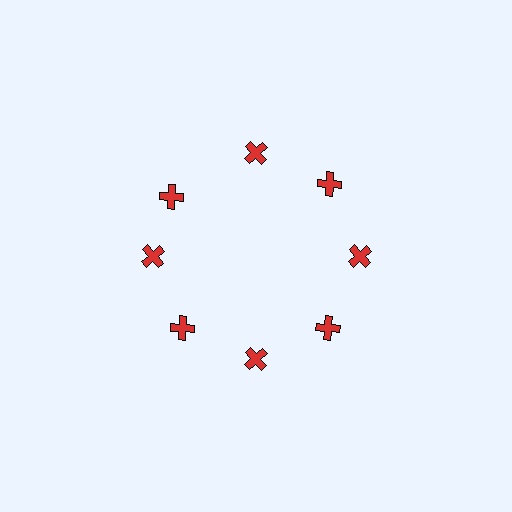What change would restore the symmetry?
The symmetry would be restored by rotating it back into even spacing with its neighbors so that all 8 crosses sit at equal angles and equal distance from the center.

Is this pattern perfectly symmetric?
No. The 8 red crosses are arranged in a ring, but one element near the 10 o'clock position is rotated out of alignment along the ring, breaking the 8-fold rotational symmetry.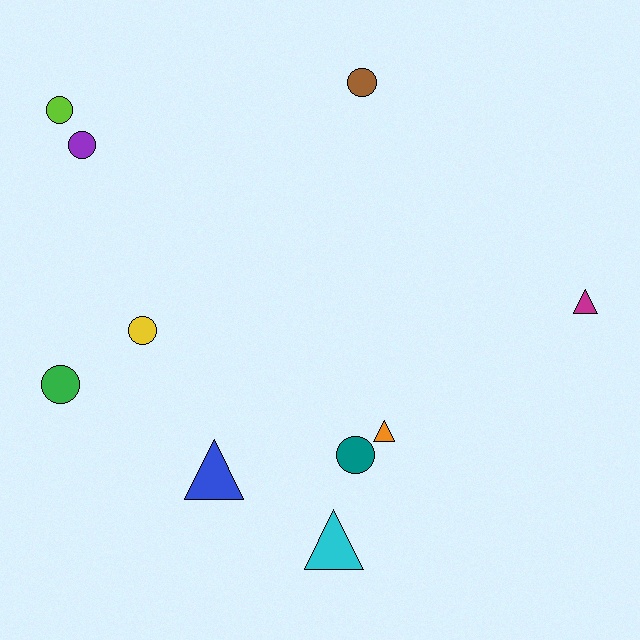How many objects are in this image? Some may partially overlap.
There are 10 objects.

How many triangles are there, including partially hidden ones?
There are 4 triangles.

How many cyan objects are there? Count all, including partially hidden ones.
There is 1 cyan object.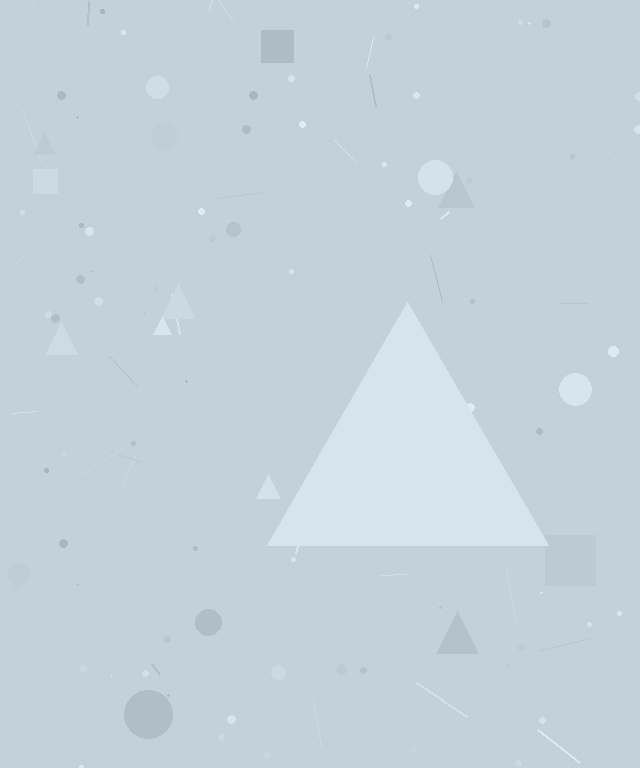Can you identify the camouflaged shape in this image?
The camouflaged shape is a triangle.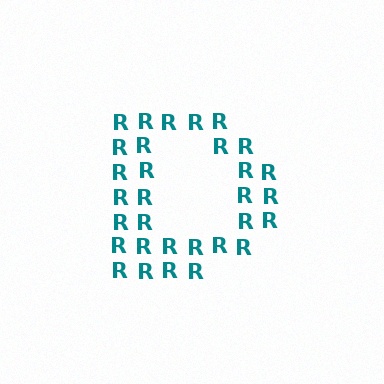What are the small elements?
The small elements are letter R's.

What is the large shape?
The large shape is the letter D.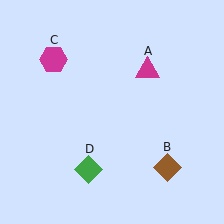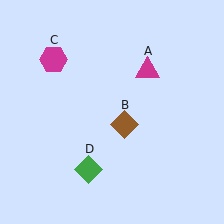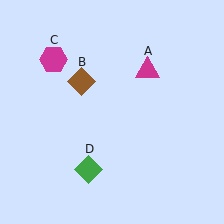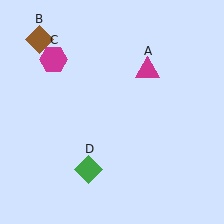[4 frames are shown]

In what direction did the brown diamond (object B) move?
The brown diamond (object B) moved up and to the left.